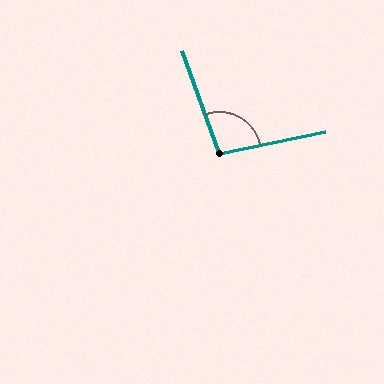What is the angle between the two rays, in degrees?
Approximately 98 degrees.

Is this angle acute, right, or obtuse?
It is obtuse.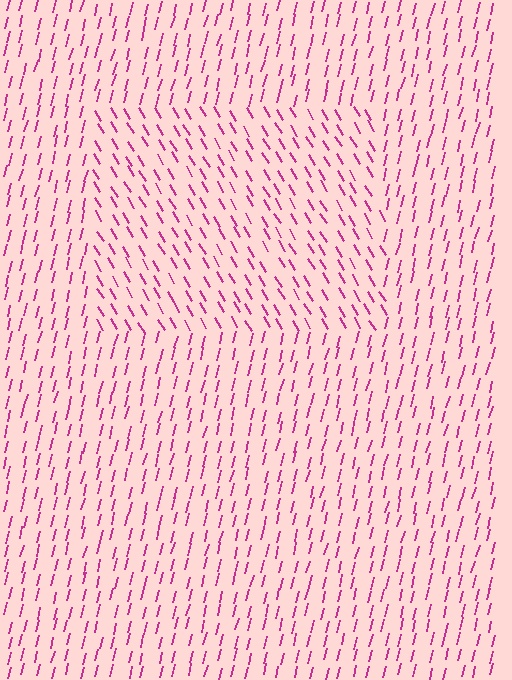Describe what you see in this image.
The image is filled with small magenta line segments. A rectangle region in the image has lines oriented differently from the surrounding lines, creating a visible texture boundary.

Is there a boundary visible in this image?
Yes, there is a texture boundary formed by a change in line orientation.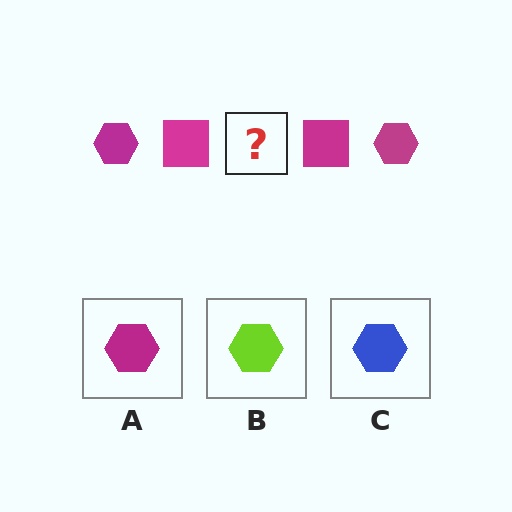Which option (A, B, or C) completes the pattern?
A.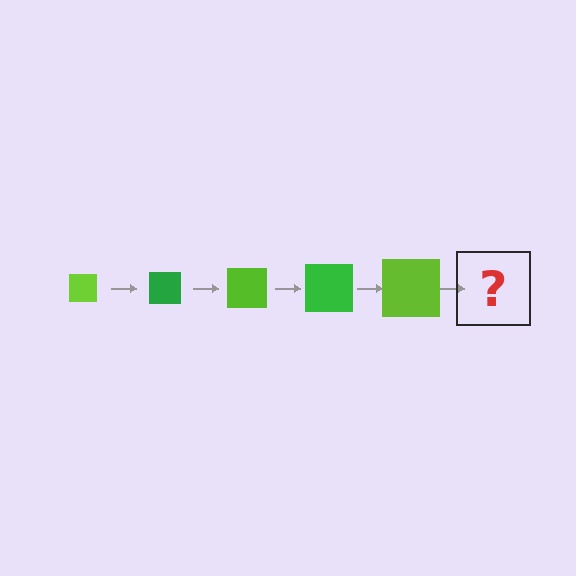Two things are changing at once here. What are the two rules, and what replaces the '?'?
The two rules are that the square grows larger each step and the color cycles through lime and green. The '?' should be a green square, larger than the previous one.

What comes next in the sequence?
The next element should be a green square, larger than the previous one.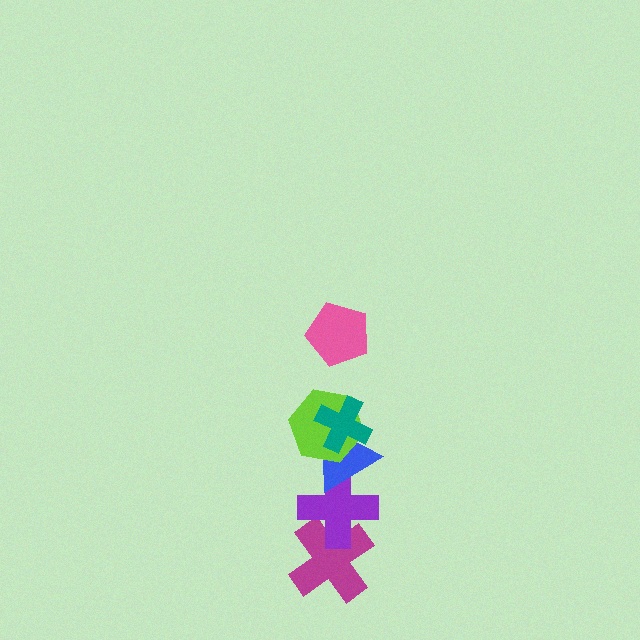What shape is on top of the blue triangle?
The lime hexagon is on top of the blue triangle.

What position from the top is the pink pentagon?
The pink pentagon is 1st from the top.